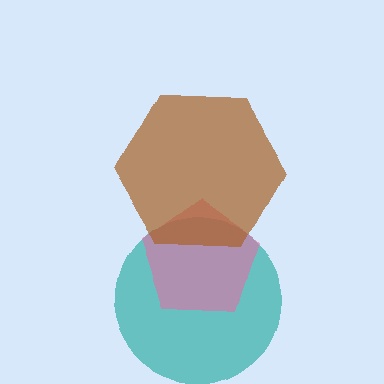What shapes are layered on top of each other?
The layered shapes are: a teal circle, a pink pentagon, a brown hexagon.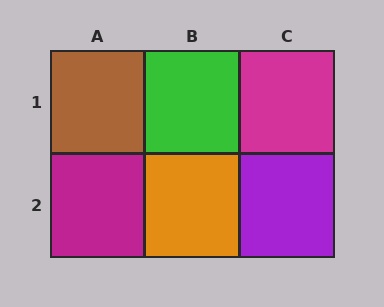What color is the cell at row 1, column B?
Green.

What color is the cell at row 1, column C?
Magenta.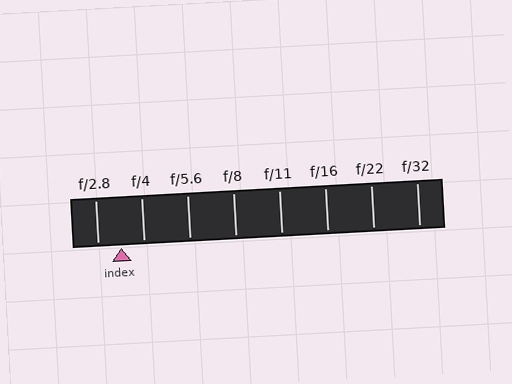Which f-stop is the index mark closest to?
The index mark is closest to f/4.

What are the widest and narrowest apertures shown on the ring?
The widest aperture shown is f/2.8 and the narrowest is f/32.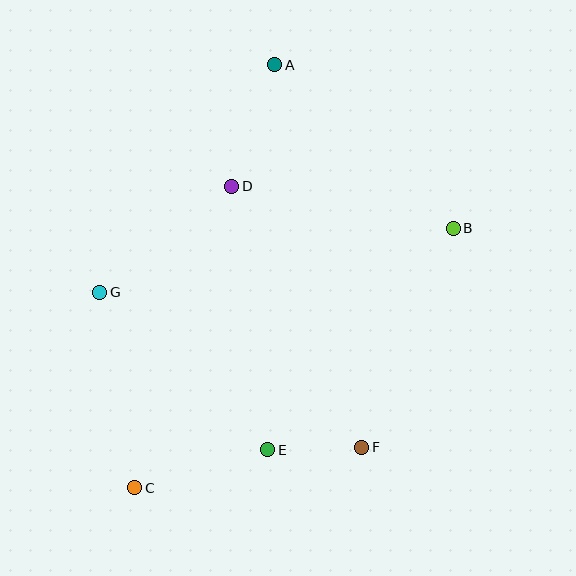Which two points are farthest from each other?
Points A and C are farthest from each other.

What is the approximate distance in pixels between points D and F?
The distance between D and F is approximately 292 pixels.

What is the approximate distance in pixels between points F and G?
The distance between F and G is approximately 304 pixels.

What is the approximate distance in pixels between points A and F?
The distance between A and F is approximately 392 pixels.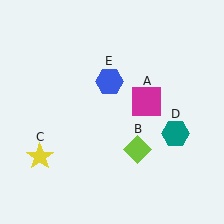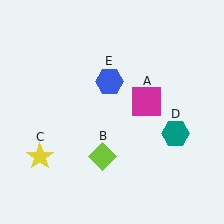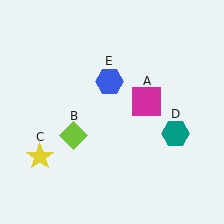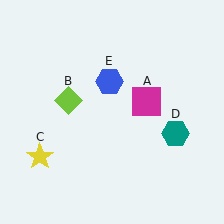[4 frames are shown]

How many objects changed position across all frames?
1 object changed position: lime diamond (object B).